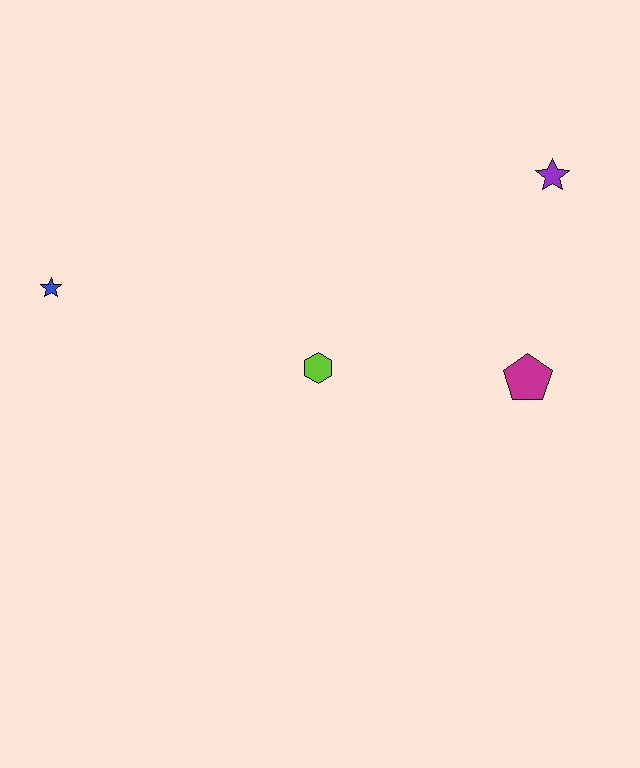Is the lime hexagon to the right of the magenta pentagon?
No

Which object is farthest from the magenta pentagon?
The blue star is farthest from the magenta pentagon.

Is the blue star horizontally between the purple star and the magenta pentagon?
No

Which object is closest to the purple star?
The magenta pentagon is closest to the purple star.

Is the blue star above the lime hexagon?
Yes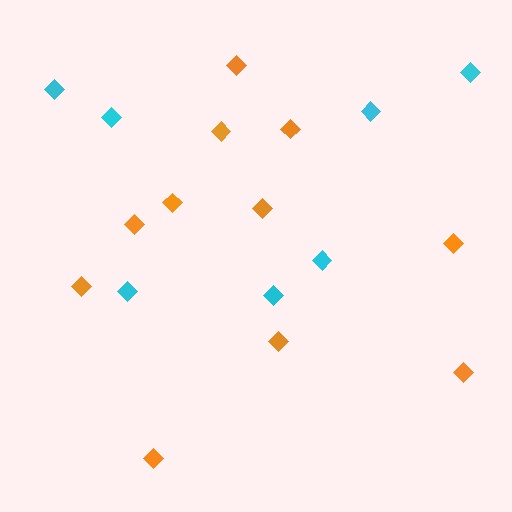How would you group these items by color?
There are 2 groups: one group of orange diamonds (11) and one group of cyan diamonds (7).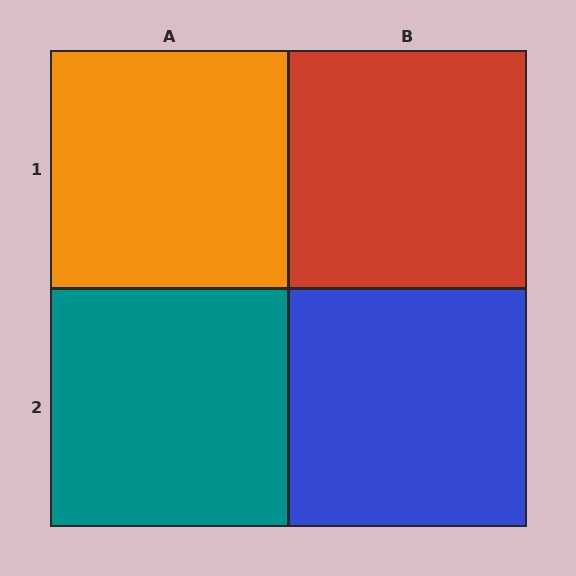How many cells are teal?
1 cell is teal.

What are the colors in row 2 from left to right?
Teal, blue.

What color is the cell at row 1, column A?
Orange.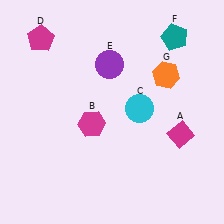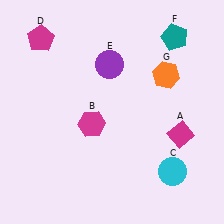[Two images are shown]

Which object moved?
The cyan circle (C) moved down.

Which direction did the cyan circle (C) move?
The cyan circle (C) moved down.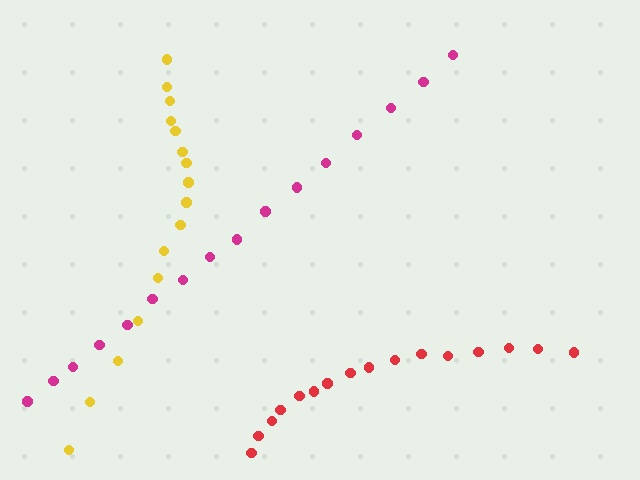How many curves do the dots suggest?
There are 3 distinct paths.